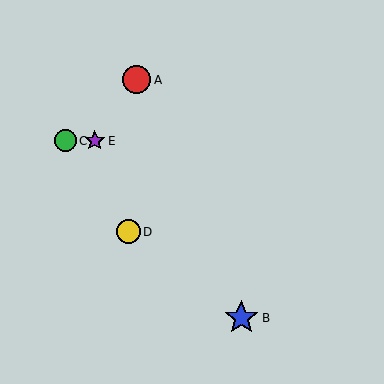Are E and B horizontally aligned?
No, E is at y≈141 and B is at y≈318.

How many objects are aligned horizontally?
2 objects (C, E) are aligned horizontally.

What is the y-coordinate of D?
Object D is at y≈232.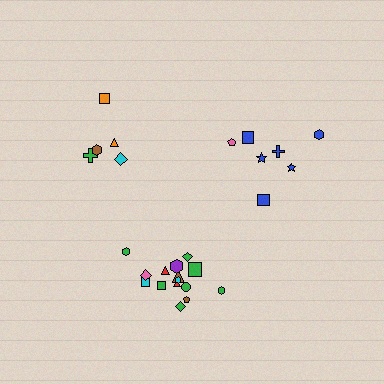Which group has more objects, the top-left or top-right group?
The top-right group.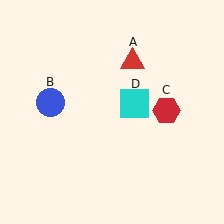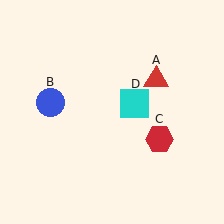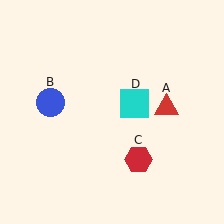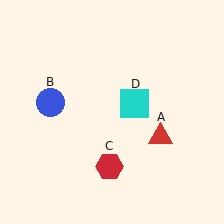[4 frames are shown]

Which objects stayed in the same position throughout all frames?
Blue circle (object B) and cyan square (object D) remained stationary.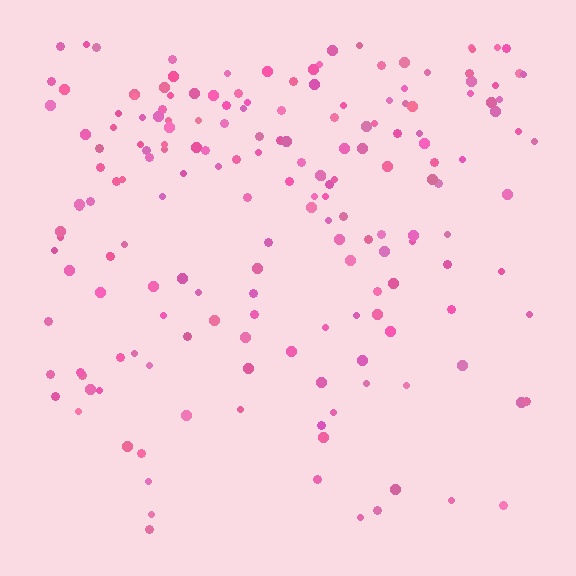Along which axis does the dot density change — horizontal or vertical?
Vertical.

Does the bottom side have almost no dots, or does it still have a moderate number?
Still a moderate number, just noticeably fewer than the top.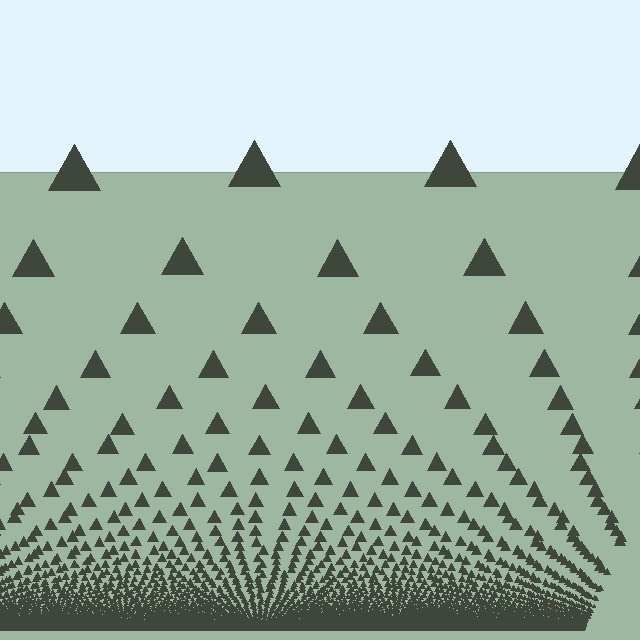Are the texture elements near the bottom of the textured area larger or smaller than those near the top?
Smaller. The gradient is inverted — elements near the bottom are smaller and denser.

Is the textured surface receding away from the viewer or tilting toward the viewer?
The surface appears to tilt toward the viewer. Texture elements get larger and sparser toward the top.